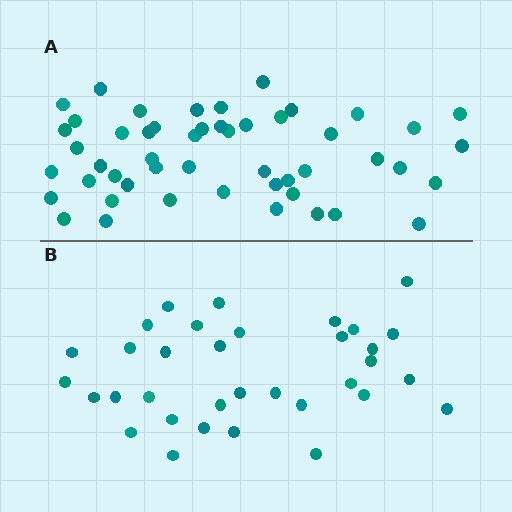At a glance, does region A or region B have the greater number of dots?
Region A (the top region) has more dots.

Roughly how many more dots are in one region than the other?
Region A has approximately 15 more dots than region B.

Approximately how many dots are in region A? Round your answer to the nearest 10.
About 50 dots.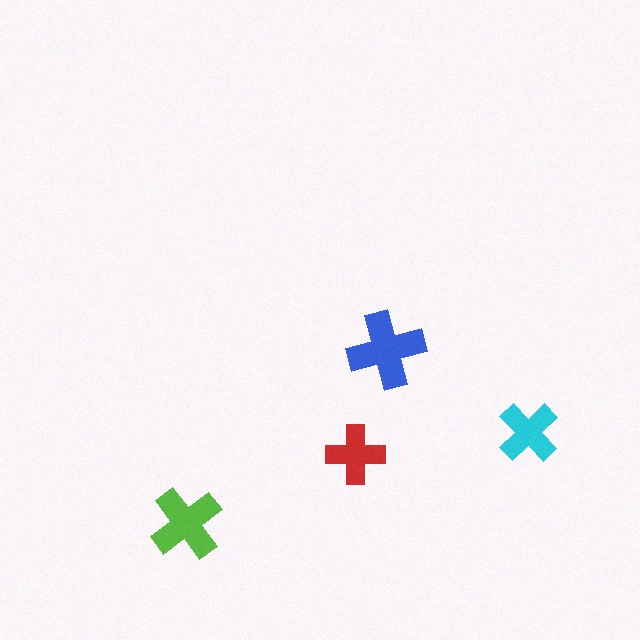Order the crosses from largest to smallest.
the blue one, the lime one, the cyan one, the red one.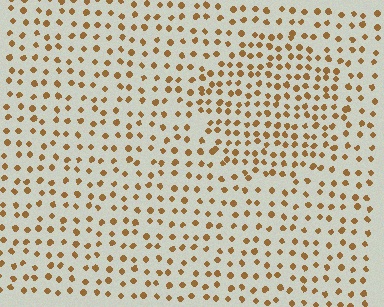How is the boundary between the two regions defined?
The boundary is defined by a change in element density (approximately 1.6x ratio). All elements are the same color, size, and shape.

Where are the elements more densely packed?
The elements are more densely packed inside the circle boundary.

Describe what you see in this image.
The image contains small brown elements arranged at two different densities. A circle-shaped region is visible where the elements are more densely packed than the surrounding area.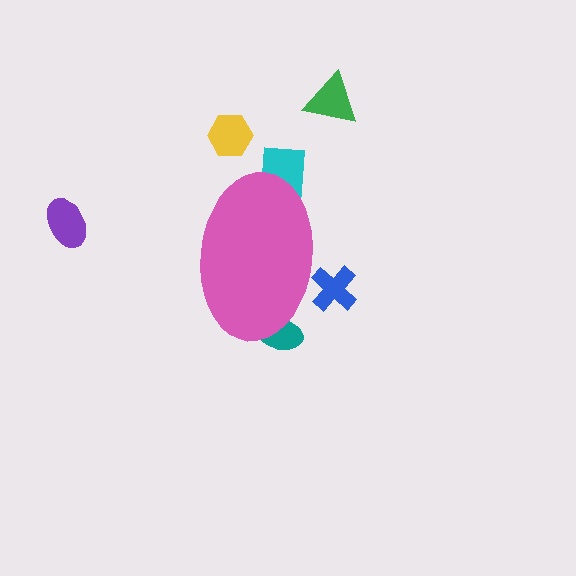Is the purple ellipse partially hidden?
No, the purple ellipse is fully visible.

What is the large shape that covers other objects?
A pink ellipse.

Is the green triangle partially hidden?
No, the green triangle is fully visible.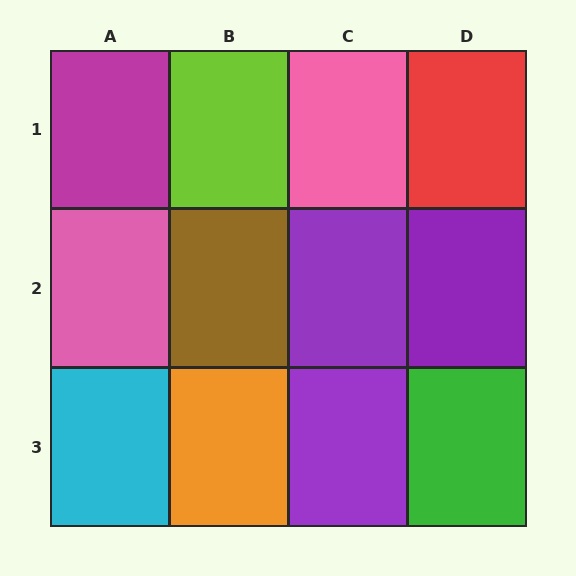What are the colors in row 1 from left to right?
Magenta, lime, pink, red.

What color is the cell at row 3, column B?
Orange.